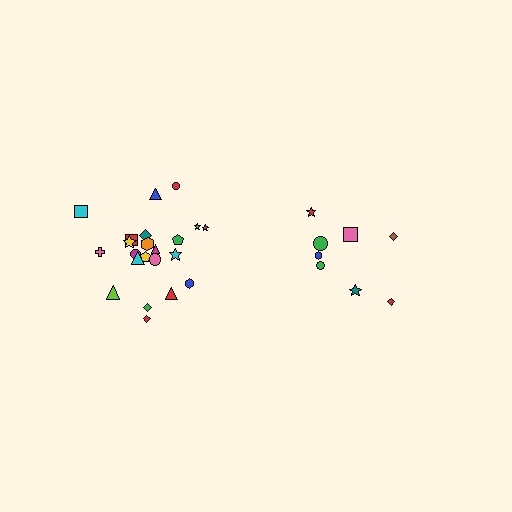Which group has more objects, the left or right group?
The left group.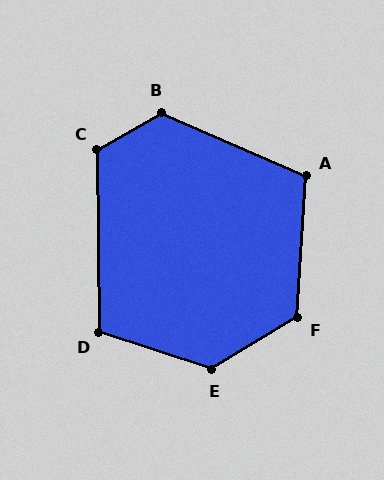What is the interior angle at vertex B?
Approximately 126 degrees (obtuse).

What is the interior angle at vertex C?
Approximately 119 degrees (obtuse).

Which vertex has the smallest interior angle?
D, at approximately 109 degrees.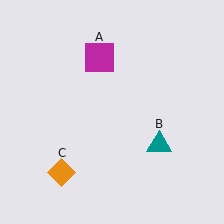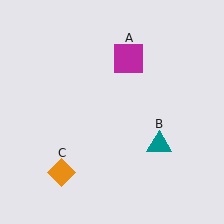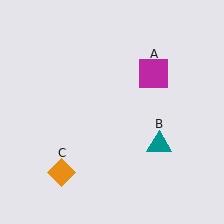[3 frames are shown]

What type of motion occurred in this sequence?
The magenta square (object A) rotated clockwise around the center of the scene.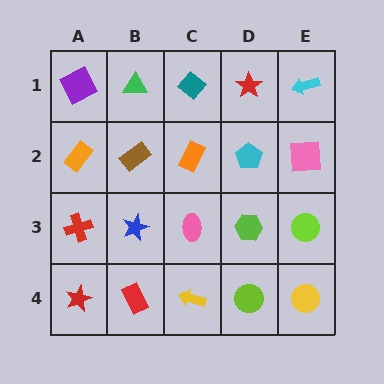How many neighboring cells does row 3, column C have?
4.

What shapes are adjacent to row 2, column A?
A purple square (row 1, column A), a red cross (row 3, column A), a brown rectangle (row 2, column B).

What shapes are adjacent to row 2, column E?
A cyan arrow (row 1, column E), a lime circle (row 3, column E), a cyan pentagon (row 2, column D).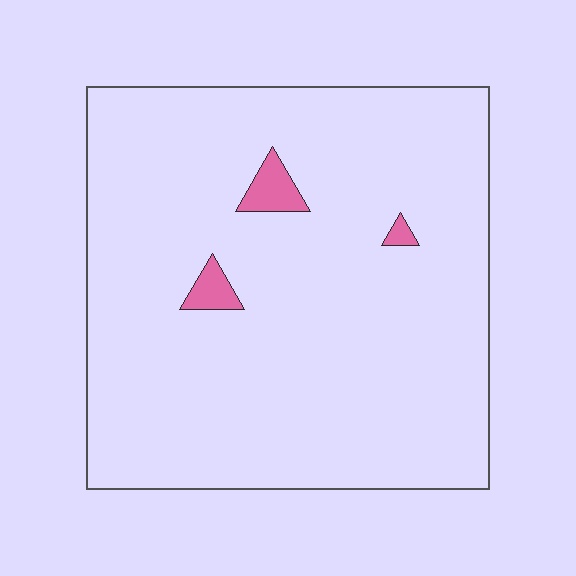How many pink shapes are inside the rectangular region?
3.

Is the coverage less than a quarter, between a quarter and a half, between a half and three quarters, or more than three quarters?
Less than a quarter.